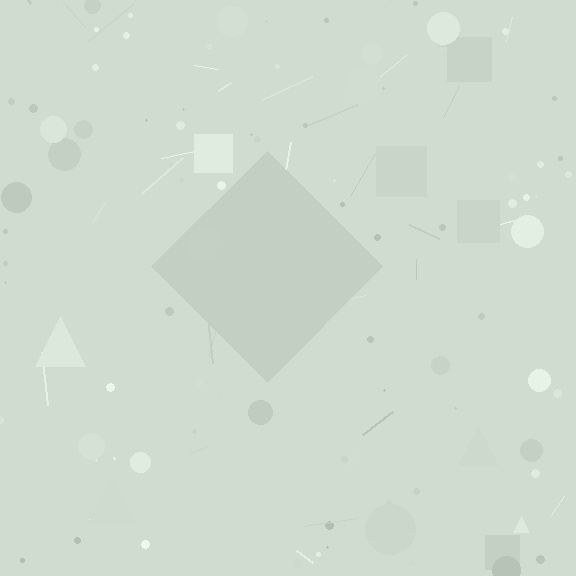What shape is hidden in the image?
A diamond is hidden in the image.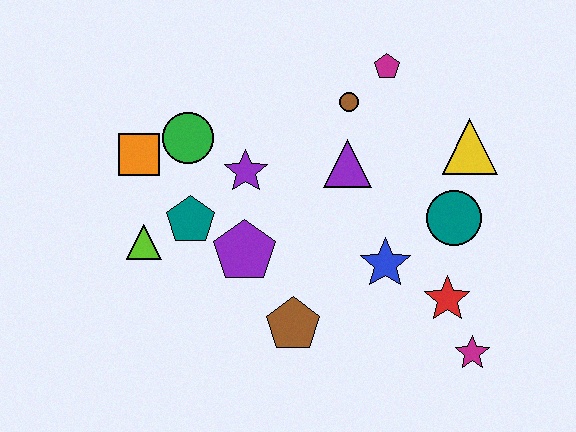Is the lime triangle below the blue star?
No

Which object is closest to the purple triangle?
The brown circle is closest to the purple triangle.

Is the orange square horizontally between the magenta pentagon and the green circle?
No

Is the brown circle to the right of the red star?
No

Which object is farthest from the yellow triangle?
The lime triangle is farthest from the yellow triangle.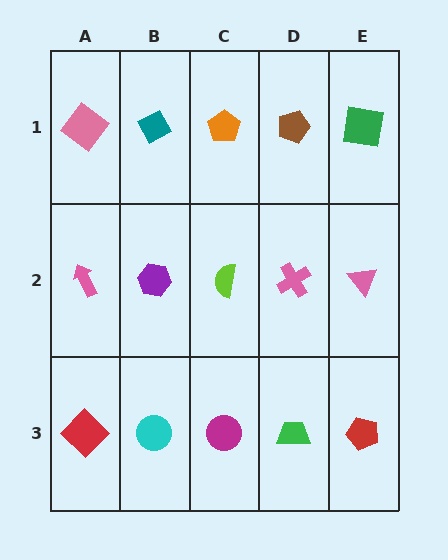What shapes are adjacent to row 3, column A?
A pink arrow (row 2, column A), a cyan circle (row 3, column B).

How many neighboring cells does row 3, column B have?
3.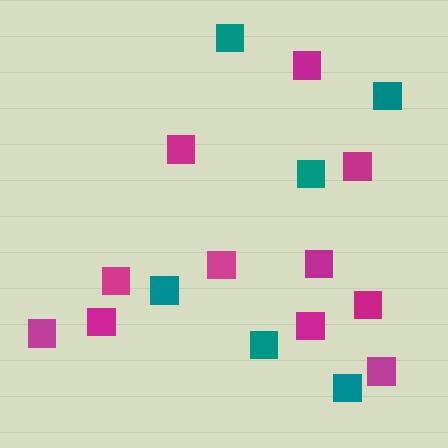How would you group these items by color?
There are 2 groups: one group of teal squares (6) and one group of magenta squares (11).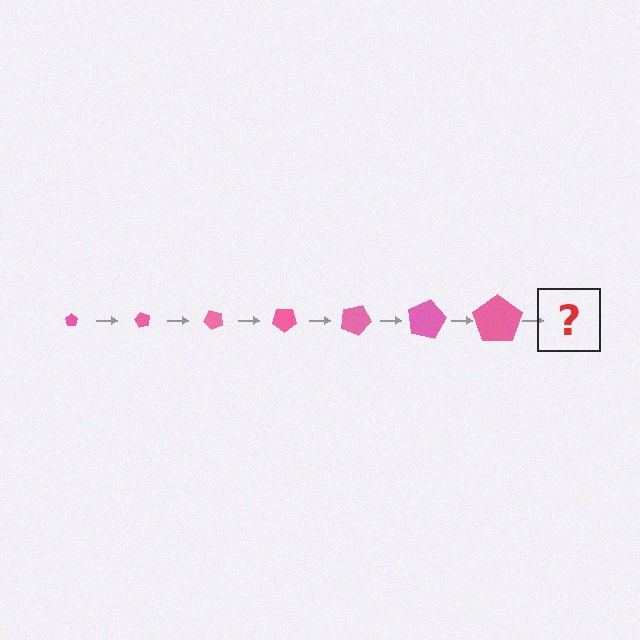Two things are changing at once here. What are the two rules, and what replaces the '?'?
The two rules are that the pentagon grows larger each step and it rotates 60 degrees each step. The '?' should be a pentagon, larger than the previous one and rotated 420 degrees from the start.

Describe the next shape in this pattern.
It should be a pentagon, larger than the previous one and rotated 420 degrees from the start.